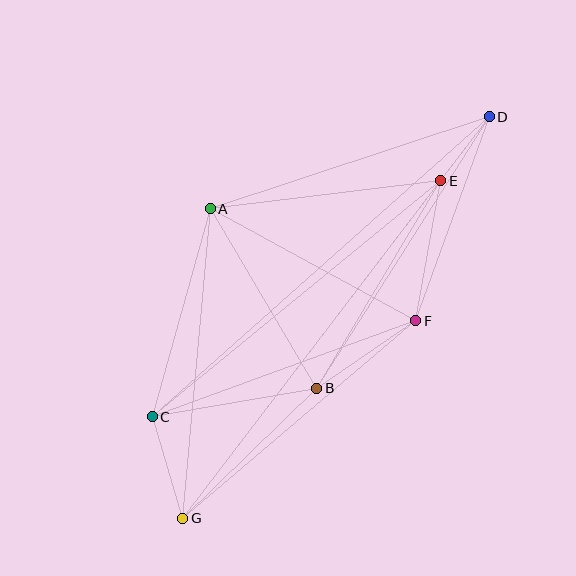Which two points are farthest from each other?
Points D and G are farthest from each other.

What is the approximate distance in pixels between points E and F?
The distance between E and F is approximately 142 pixels.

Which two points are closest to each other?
Points D and E are closest to each other.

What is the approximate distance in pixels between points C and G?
The distance between C and G is approximately 106 pixels.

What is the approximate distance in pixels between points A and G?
The distance between A and G is approximately 311 pixels.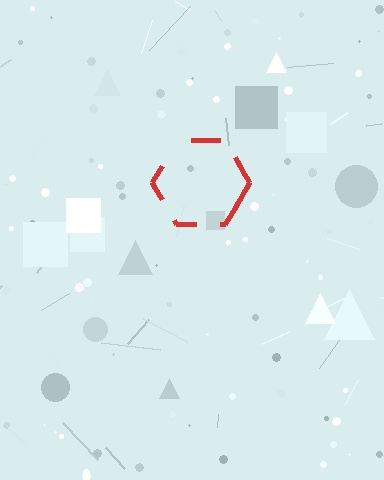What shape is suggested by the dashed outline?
The dashed outline suggests a hexagon.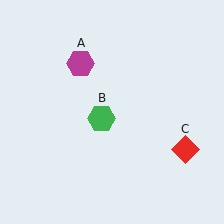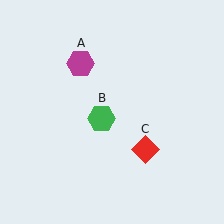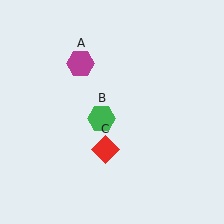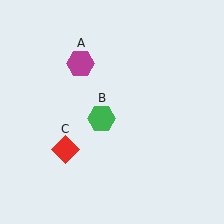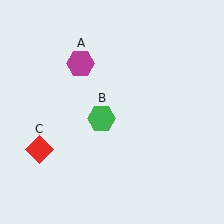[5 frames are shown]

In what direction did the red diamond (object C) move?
The red diamond (object C) moved left.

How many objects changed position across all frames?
1 object changed position: red diamond (object C).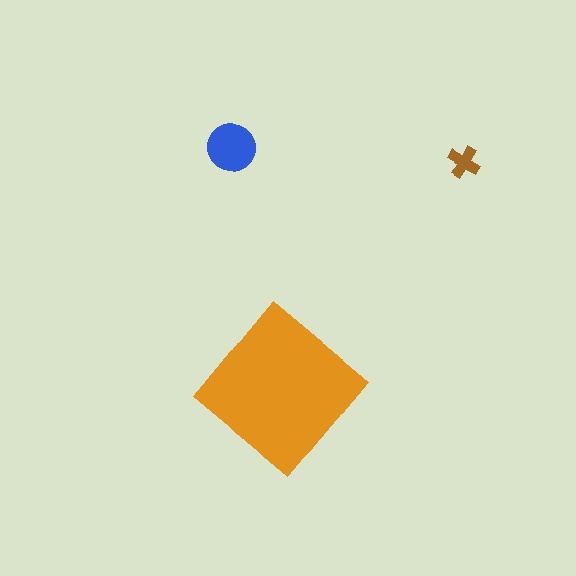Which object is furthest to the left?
The blue circle is leftmost.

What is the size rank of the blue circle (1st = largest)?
2nd.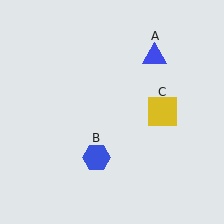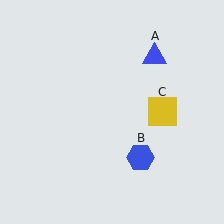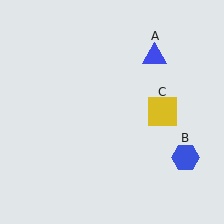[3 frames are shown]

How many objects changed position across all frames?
1 object changed position: blue hexagon (object B).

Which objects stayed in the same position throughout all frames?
Blue triangle (object A) and yellow square (object C) remained stationary.